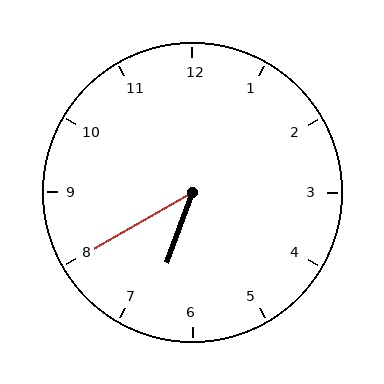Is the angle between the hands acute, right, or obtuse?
It is acute.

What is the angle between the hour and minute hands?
Approximately 40 degrees.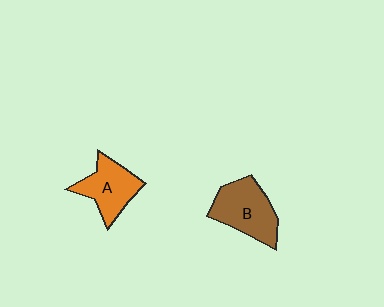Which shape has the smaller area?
Shape A (orange).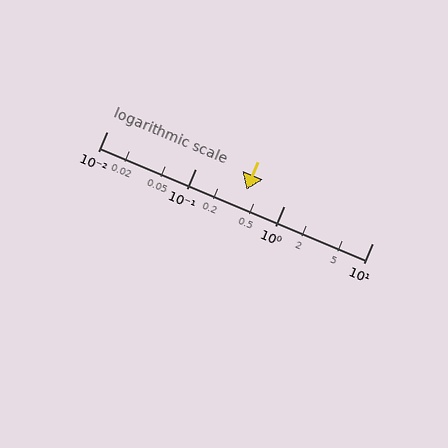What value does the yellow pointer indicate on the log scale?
The pointer indicates approximately 0.38.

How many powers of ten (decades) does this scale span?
The scale spans 3 decades, from 0.01 to 10.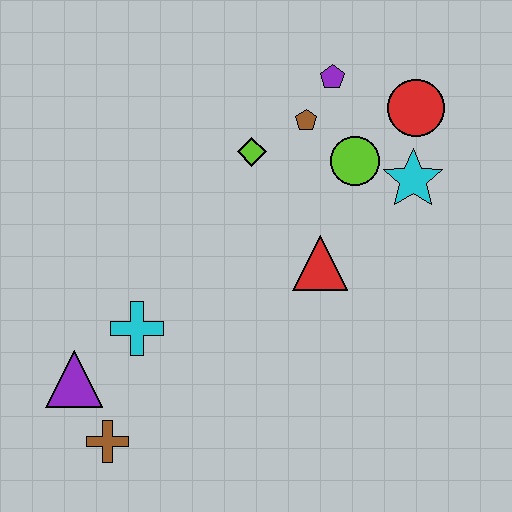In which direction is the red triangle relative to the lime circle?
The red triangle is below the lime circle.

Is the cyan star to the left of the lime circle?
No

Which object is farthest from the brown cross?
The red circle is farthest from the brown cross.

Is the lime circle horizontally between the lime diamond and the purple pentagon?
No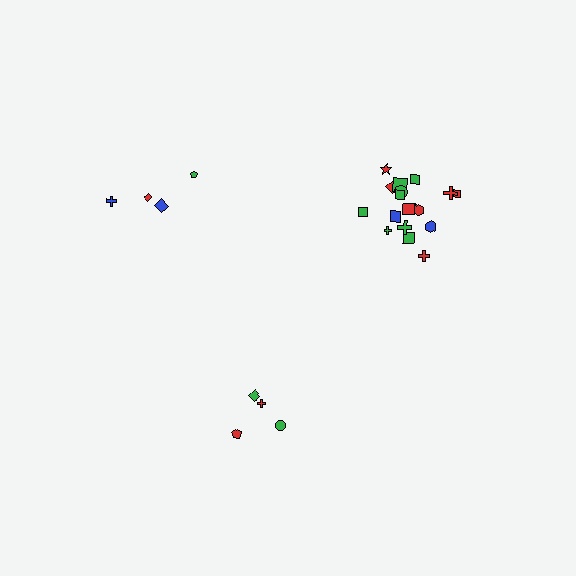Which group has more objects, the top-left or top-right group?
The top-right group.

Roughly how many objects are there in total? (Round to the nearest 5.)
Roughly 25 objects in total.